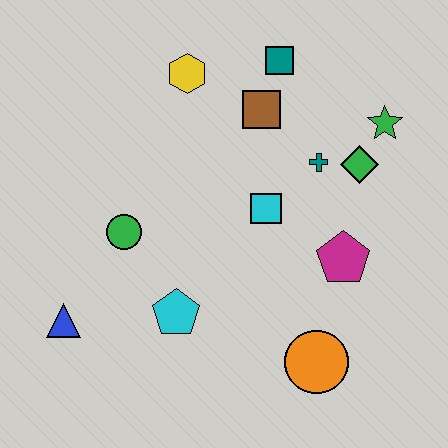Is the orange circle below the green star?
Yes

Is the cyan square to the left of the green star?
Yes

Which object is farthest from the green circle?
The green star is farthest from the green circle.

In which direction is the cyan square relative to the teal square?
The cyan square is below the teal square.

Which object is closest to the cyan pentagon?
The green circle is closest to the cyan pentagon.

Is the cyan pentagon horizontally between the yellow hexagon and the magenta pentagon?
No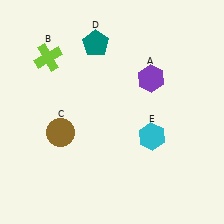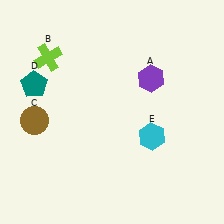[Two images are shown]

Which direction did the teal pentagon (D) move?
The teal pentagon (D) moved left.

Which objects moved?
The objects that moved are: the brown circle (C), the teal pentagon (D).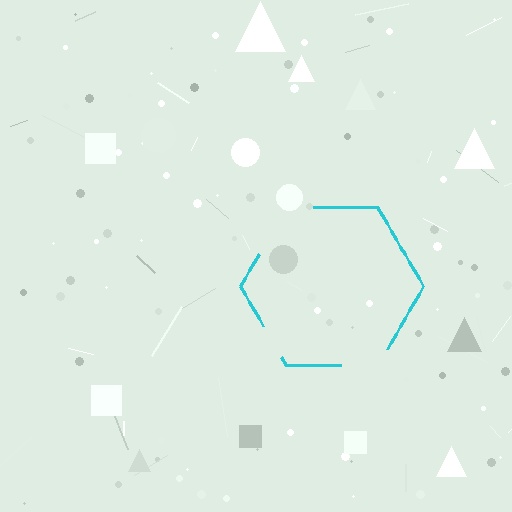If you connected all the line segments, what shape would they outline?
They would outline a hexagon.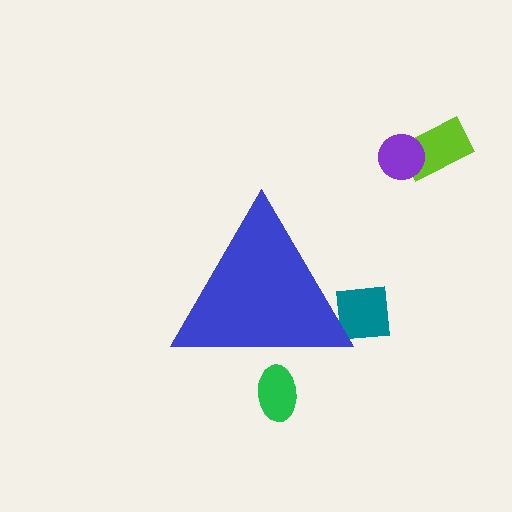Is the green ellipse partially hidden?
Yes, the green ellipse is partially hidden behind the blue triangle.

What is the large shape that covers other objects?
A blue triangle.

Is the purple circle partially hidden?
No, the purple circle is fully visible.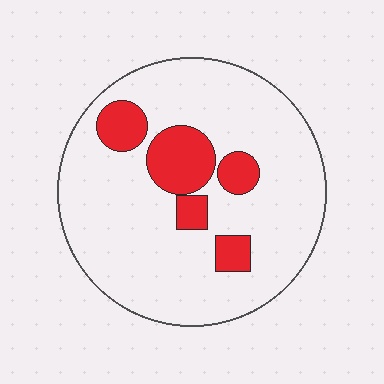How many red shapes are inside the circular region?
5.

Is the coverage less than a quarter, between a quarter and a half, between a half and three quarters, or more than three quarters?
Less than a quarter.